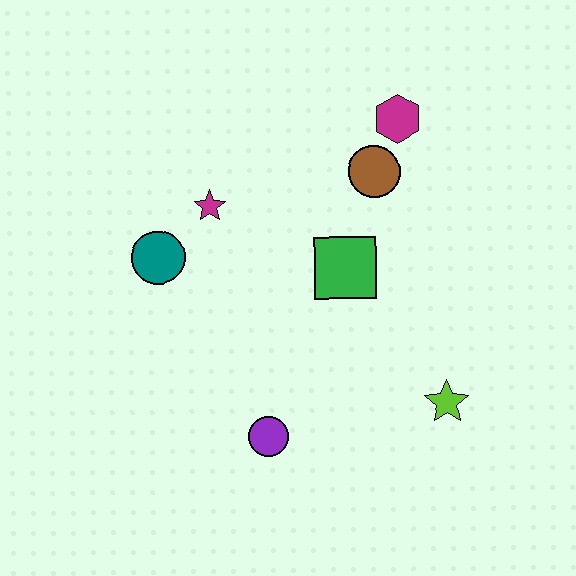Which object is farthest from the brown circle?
The purple circle is farthest from the brown circle.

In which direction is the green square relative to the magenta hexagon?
The green square is below the magenta hexagon.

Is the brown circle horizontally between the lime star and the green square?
Yes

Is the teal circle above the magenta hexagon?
No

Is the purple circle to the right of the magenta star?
Yes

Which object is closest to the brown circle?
The magenta hexagon is closest to the brown circle.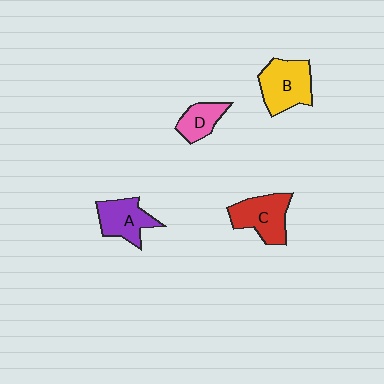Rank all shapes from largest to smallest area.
From largest to smallest: B (yellow), C (red), A (purple), D (pink).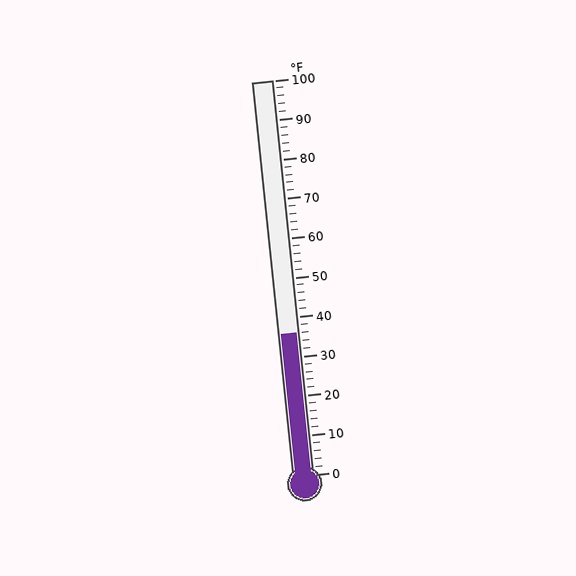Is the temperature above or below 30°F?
The temperature is above 30°F.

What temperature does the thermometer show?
The thermometer shows approximately 36°F.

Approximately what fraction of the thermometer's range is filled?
The thermometer is filled to approximately 35% of its range.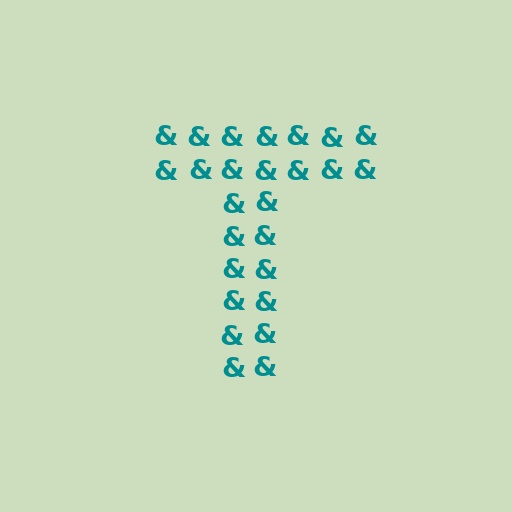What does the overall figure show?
The overall figure shows the letter T.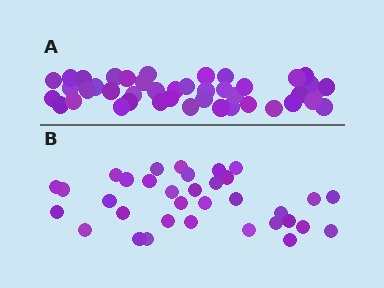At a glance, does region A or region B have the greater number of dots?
Region A (the top region) has more dots.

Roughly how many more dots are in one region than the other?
Region A has roughly 8 or so more dots than region B.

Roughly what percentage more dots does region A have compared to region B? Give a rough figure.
About 25% more.